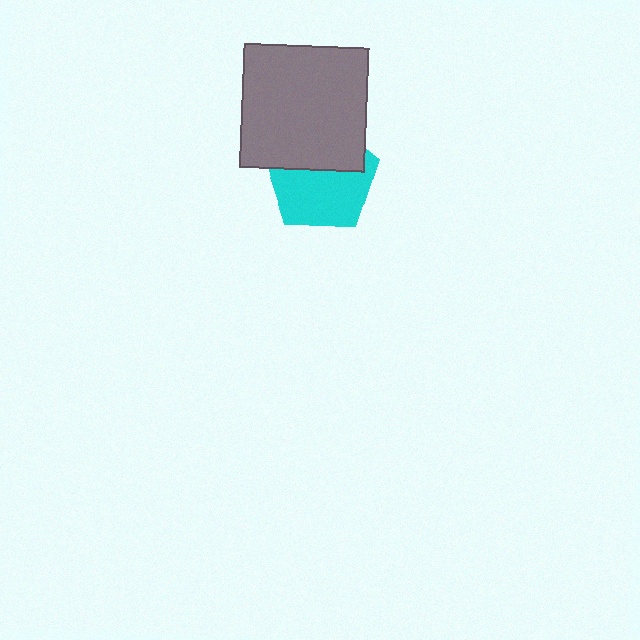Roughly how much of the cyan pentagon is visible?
About half of it is visible (roughly 57%).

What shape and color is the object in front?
The object in front is a gray square.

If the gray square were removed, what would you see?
You would see the complete cyan pentagon.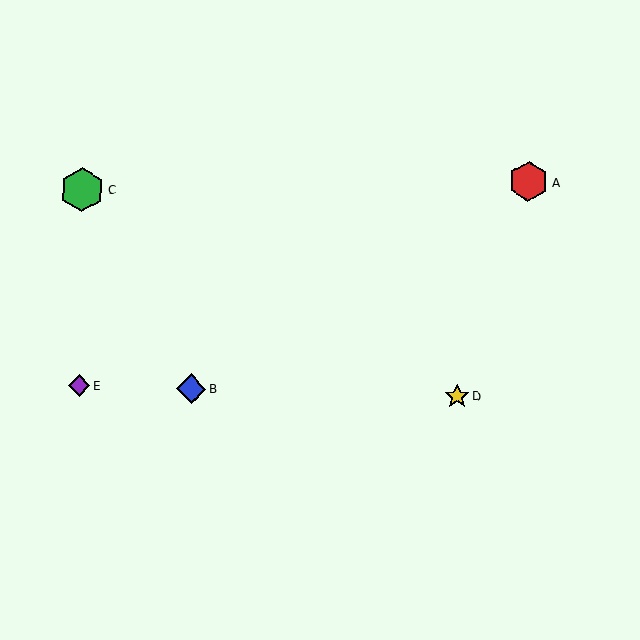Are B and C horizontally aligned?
No, B is at y≈389 and C is at y≈189.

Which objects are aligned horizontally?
Objects B, D, E are aligned horizontally.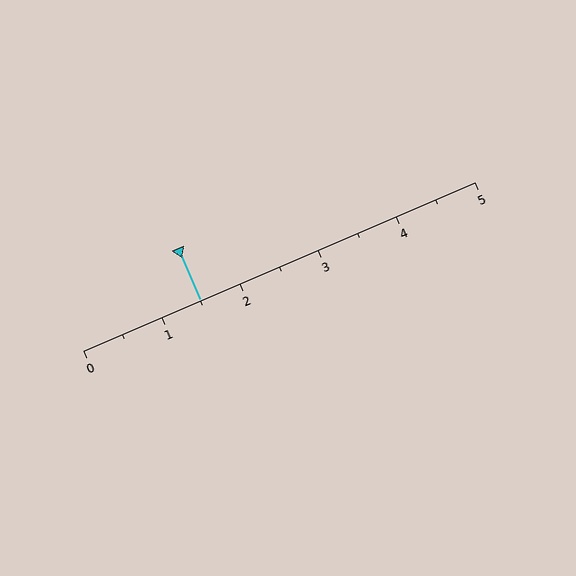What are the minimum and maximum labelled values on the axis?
The axis runs from 0 to 5.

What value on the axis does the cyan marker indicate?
The marker indicates approximately 1.5.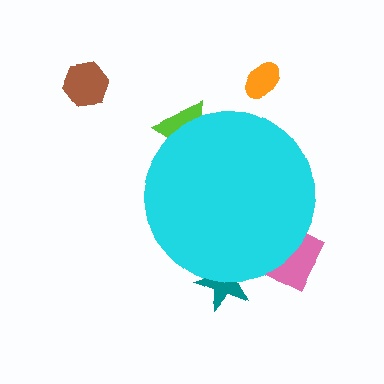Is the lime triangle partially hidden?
Yes, the lime triangle is partially hidden behind the cyan circle.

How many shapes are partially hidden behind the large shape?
3 shapes are partially hidden.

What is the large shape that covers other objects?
A cyan circle.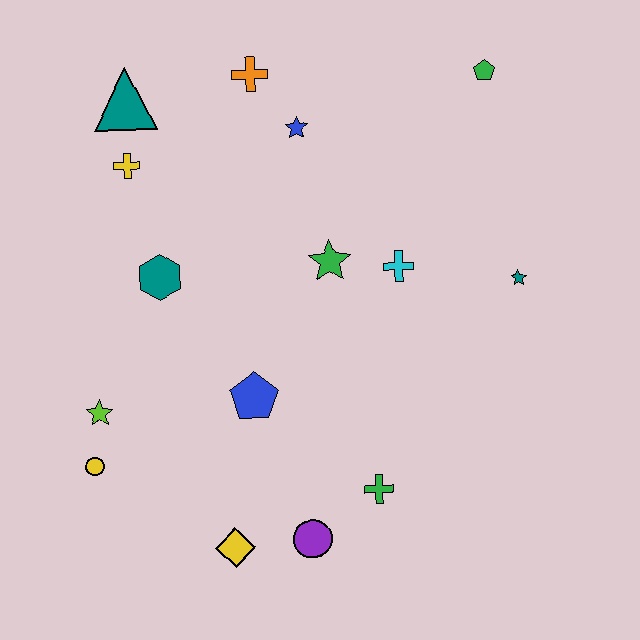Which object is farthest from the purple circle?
The green pentagon is farthest from the purple circle.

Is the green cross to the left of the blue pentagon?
No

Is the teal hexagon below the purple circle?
No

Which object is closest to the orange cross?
The blue star is closest to the orange cross.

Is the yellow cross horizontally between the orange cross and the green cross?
No